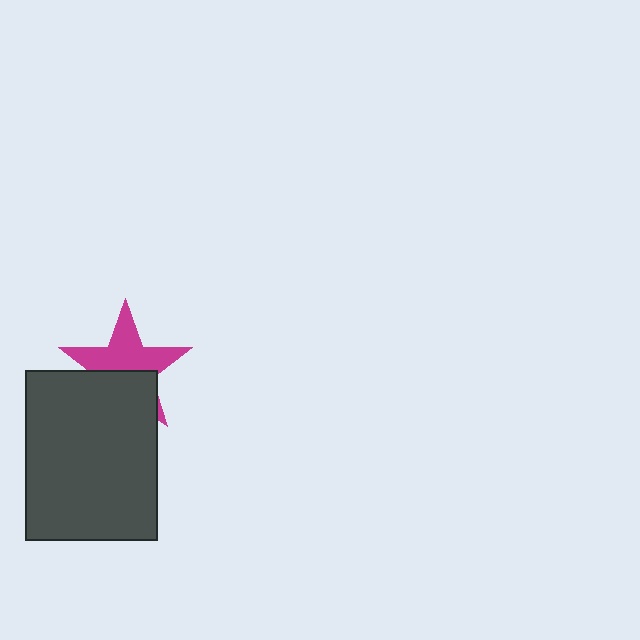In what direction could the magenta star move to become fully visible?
The magenta star could move up. That would shift it out from behind the dark gray rectangle entirely.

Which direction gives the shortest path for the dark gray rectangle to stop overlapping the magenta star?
Moving down gives the shortest separation.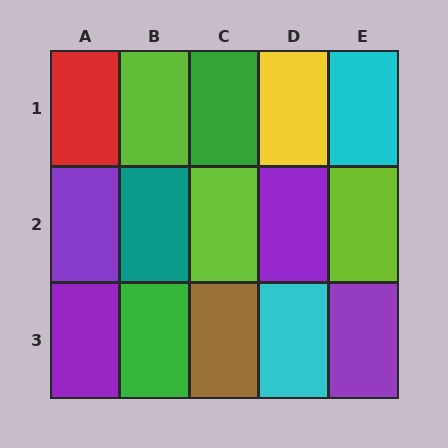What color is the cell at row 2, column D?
Purple.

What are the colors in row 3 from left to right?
Purple, green, brown, cyan, purple.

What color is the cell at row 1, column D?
Yellow.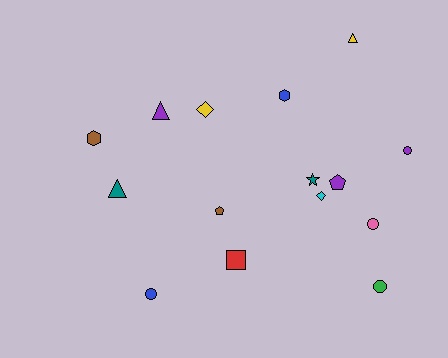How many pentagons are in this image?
There are 2 pentagons.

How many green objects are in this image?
There is 1 green object.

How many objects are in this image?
There are 15 objects.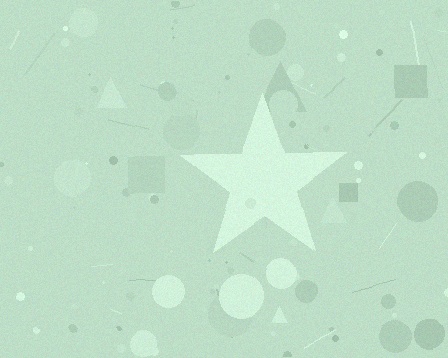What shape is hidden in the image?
A star is hidden in the image.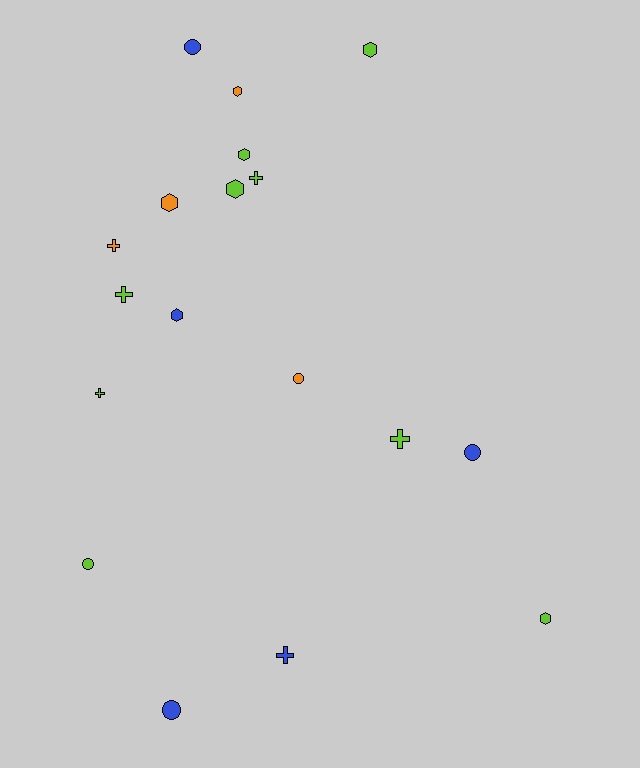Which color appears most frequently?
Lime, with 9 objects.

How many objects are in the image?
There are 18 objects.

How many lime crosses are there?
There are 4 lime crosses.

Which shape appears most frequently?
Hexagon, with 7 objects.